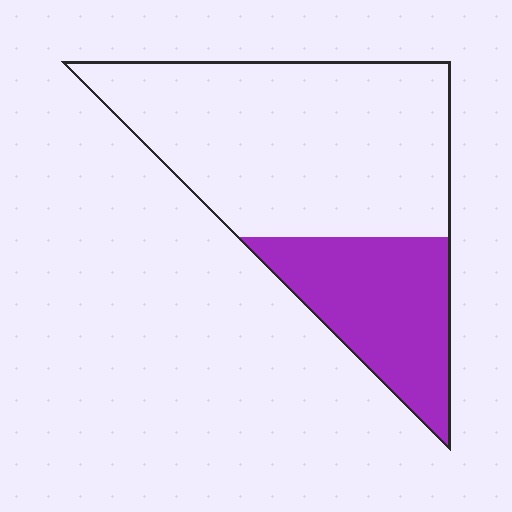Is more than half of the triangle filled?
No.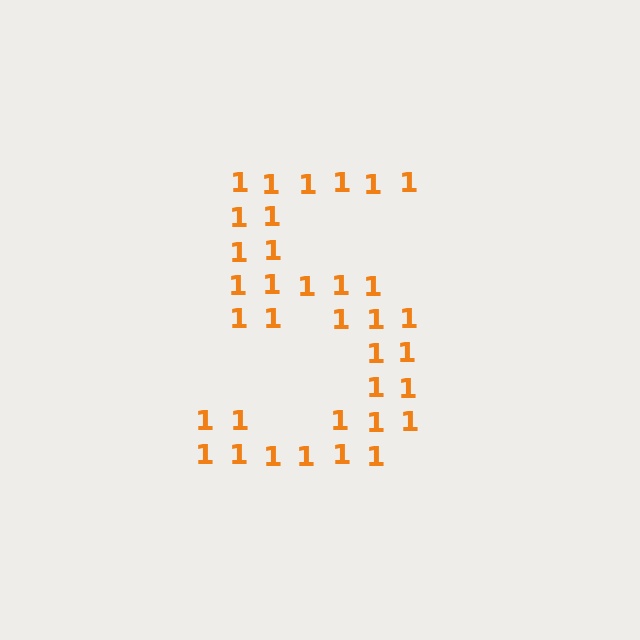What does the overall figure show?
The overall figure shows the digit 5.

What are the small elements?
The small elements are digit 1's.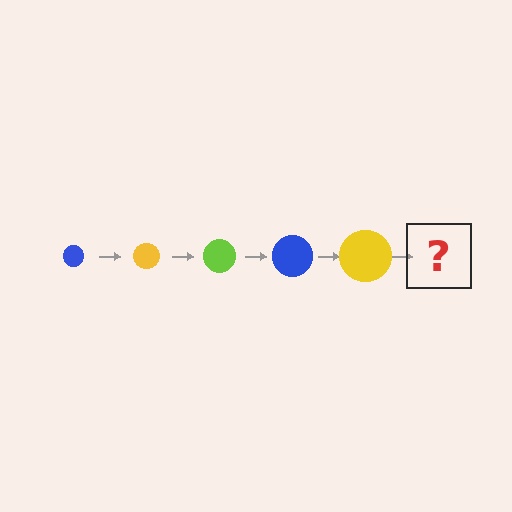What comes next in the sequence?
The next element should be a lime circle, larger than the previous one.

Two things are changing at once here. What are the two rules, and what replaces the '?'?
The two rules are that the circle grows larger each step and the color cycles through blue, yellow, and lime. The '?' should be a lime circle, larger than the previous one.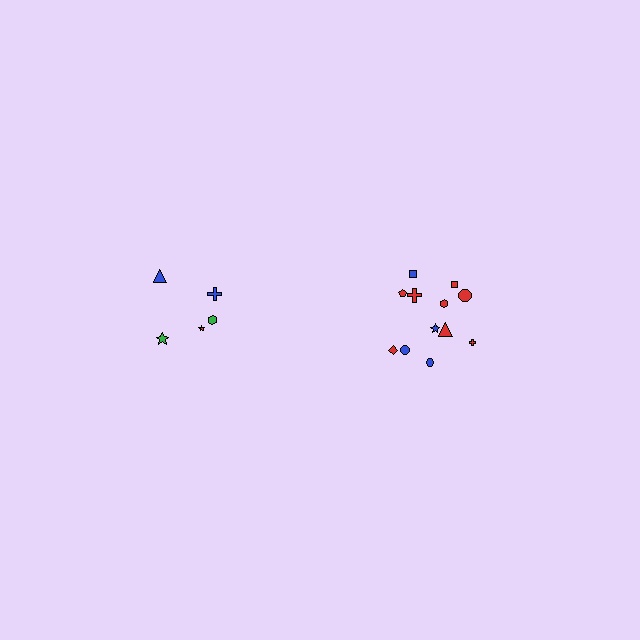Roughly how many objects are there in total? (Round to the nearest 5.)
Roughly 15 objects in total.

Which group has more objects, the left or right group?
The right group.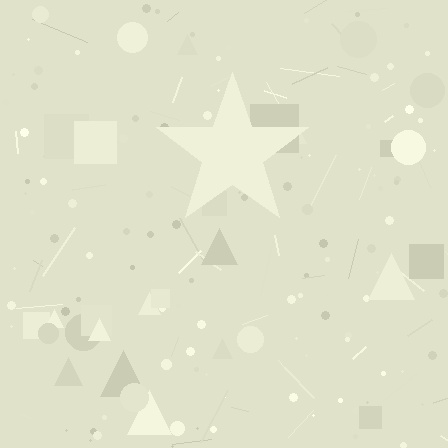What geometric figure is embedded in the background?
A star is embedded in the background.